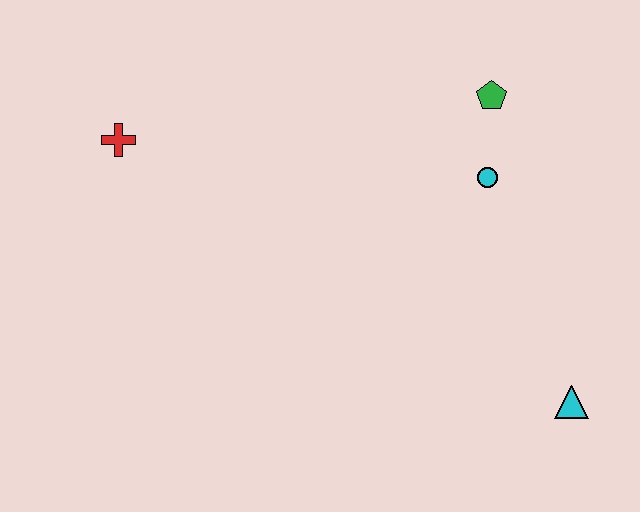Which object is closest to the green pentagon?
The cyan circle is closest to the green pentagon.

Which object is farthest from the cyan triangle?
The red cross is farthest from the cyan triangle.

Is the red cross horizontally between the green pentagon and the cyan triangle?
No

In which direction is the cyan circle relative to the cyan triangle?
The cyan circle is above the cyan triangle.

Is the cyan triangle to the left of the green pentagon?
No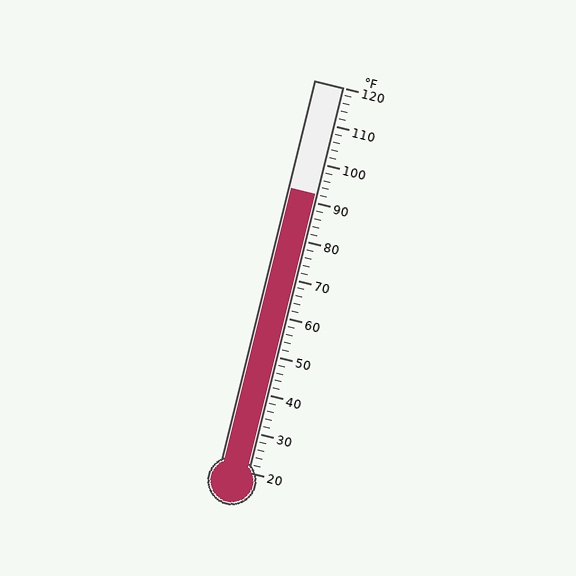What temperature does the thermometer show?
The thermometer shows approximately 92°F.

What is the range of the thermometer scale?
The thermometer scale ranges from 20°F to 120°F.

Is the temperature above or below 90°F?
The temperature is above 90°F.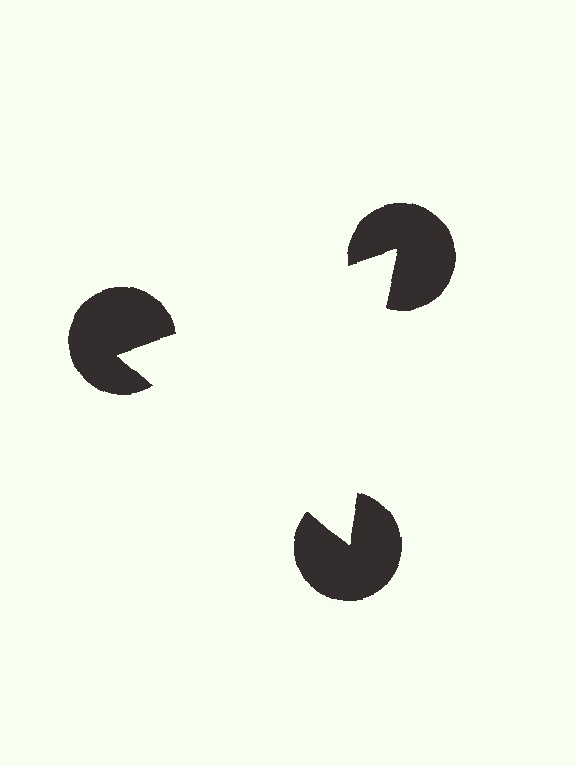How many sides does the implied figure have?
3 sides.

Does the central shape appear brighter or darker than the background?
It typically appears slightly brighter than the background, even though no actual brightness change is drawn.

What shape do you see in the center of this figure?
An illusory triangle — its edges are inferred from the aligned wedge cuts in the pac-man discs, not physically drawn.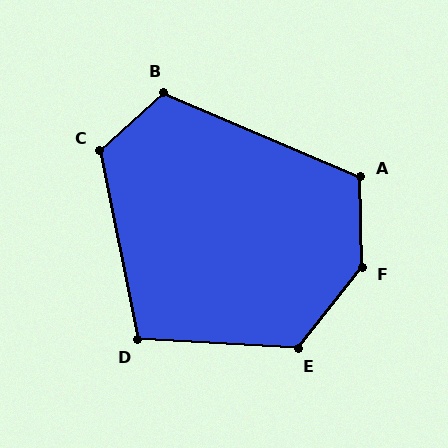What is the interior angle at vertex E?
Approximately 125 degrees (obtuse).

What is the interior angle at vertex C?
Approximately 121 degrees (obtuse).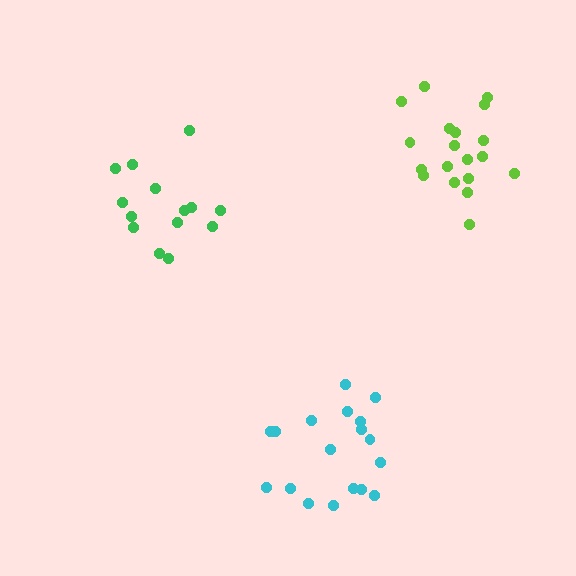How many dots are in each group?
Group 1: 14 dots, Group 2: 19 dots, Group 3: 18 dots (51 total).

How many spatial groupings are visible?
There are 3 spatial groupings.